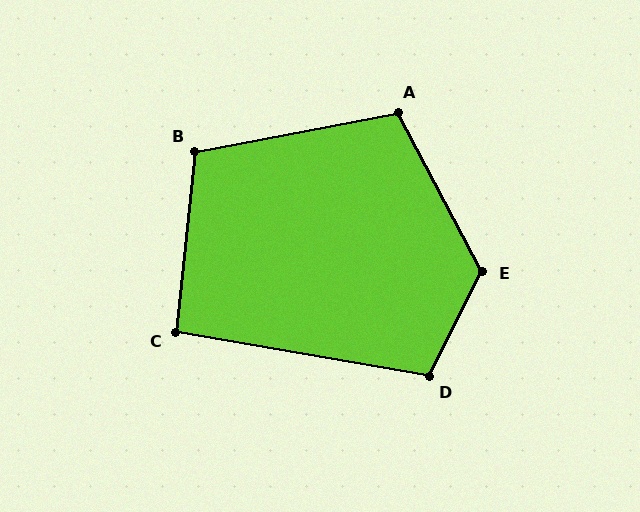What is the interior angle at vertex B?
Approximately 107 degrees (obtuse).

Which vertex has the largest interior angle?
E, at approximately 125 degrees.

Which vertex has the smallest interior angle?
C, at approximately 94 degrees.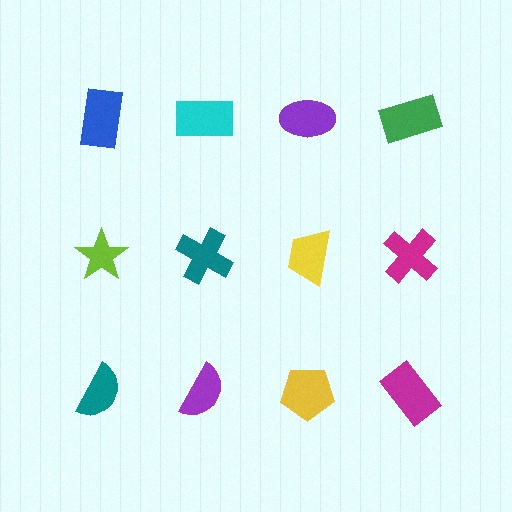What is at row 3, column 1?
A teal semicircle.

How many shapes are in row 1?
4 shapes.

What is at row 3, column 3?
A yellow pentagon.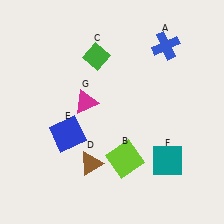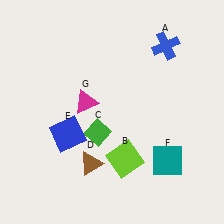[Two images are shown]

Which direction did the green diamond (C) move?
The green diamond (C) moved down.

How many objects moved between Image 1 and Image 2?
1 object moved between the two images.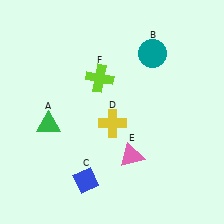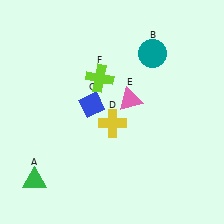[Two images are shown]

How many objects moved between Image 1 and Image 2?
3 objects moved between the two images.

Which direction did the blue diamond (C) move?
The blue diamond (C) moved up.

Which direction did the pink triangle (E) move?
The pink triangle (E) moved up.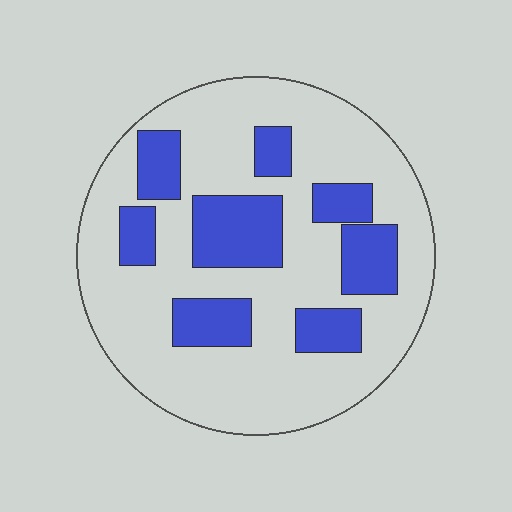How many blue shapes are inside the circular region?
8.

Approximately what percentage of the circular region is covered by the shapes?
Approximately 25%.